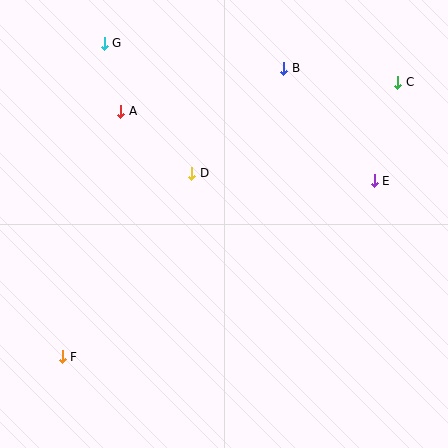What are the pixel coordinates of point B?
Point B is at (284, 68).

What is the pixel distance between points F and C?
The distance between F and C is 434 pixels.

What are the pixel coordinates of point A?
Point A is at (121, 111).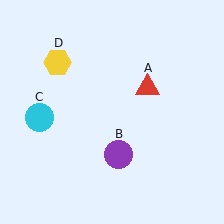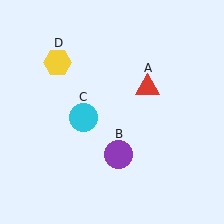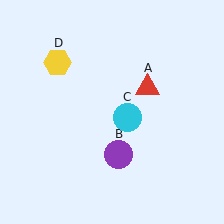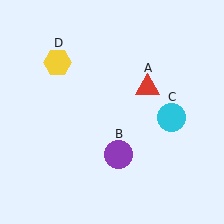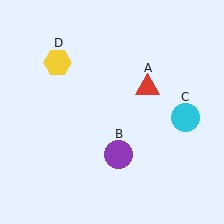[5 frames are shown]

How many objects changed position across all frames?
1 object changed position: cyan circle (object C).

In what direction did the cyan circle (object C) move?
The cyan circle (object C) moved right.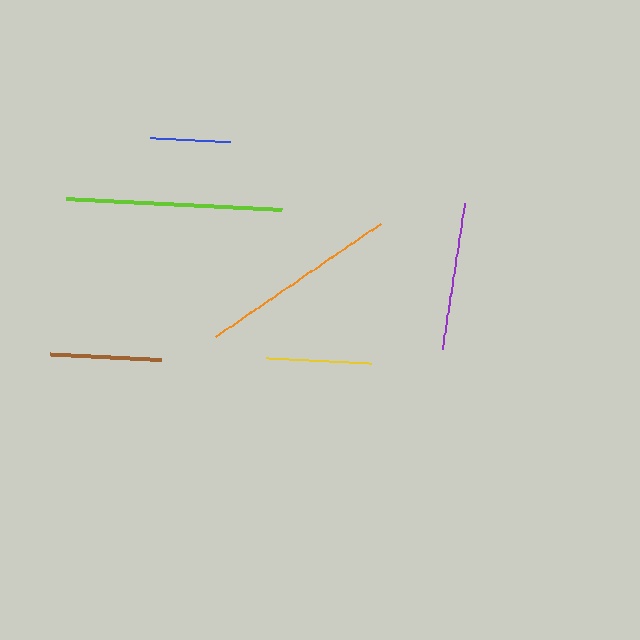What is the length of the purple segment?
The purple segment is approximately 147 pixels long.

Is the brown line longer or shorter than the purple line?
The purple line is longer than the brown line.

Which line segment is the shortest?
The blue line is the shortest at approximately 80 pixels.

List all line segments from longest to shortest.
From longest to shortest: lime, orange, purple, brown, yellow, blue.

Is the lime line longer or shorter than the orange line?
The lime line is longer than the orange line.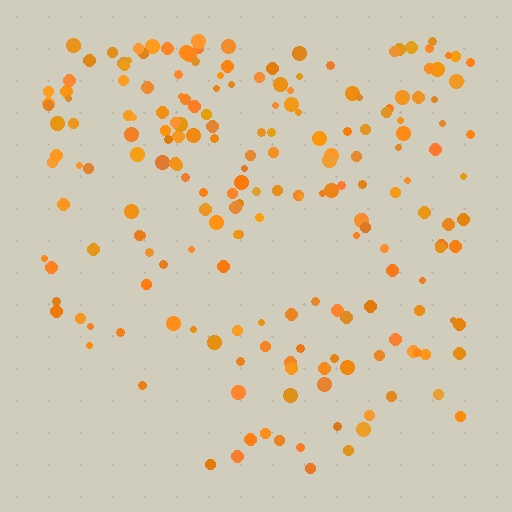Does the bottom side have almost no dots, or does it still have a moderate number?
Still a moderate number, just noticeably fewer than the top.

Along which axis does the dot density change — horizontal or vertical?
Vertical.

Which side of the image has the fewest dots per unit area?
The bottom.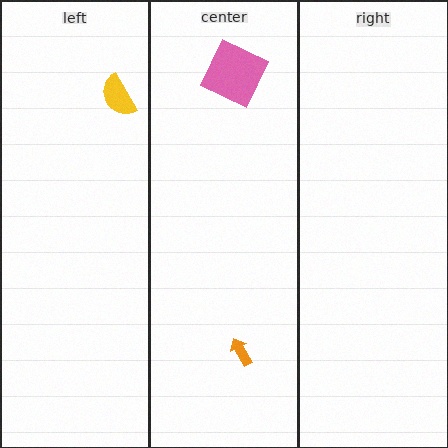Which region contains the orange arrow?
The center region.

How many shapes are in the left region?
1.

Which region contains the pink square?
The center region.